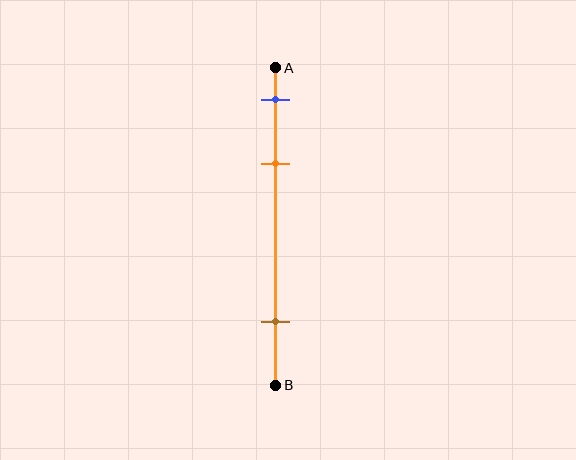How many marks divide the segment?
There are 3 marks dividing the segment.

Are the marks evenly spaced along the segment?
No, the marks are not evenly spaced.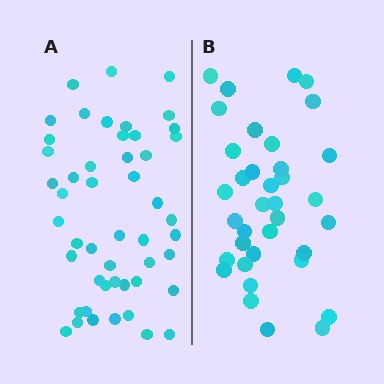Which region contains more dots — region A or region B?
Region A (the left region) has more dots.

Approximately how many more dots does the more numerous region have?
Region A has approximately 15 more dots than region B.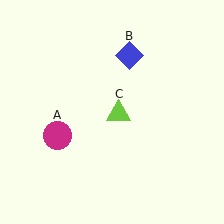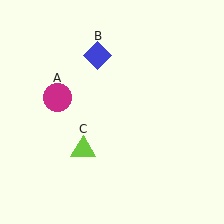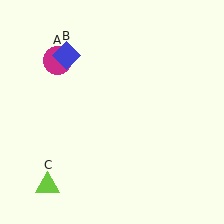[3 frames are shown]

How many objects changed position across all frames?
3 objects changed position: magenta circle (object A), blue diamond (object B), lime triangle (object C).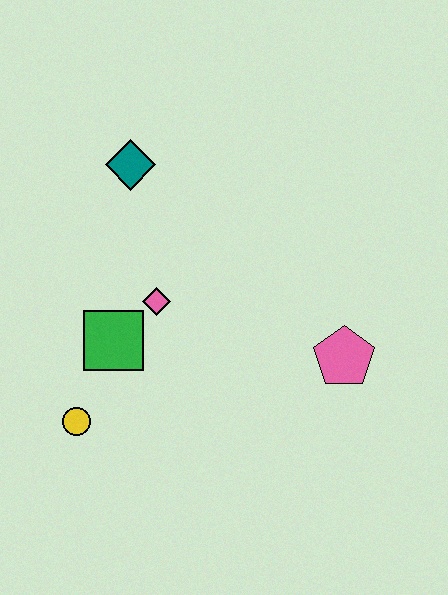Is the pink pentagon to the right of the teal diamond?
Yes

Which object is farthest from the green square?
The pink pentagon is farthest from the green square.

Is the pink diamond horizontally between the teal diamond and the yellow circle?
No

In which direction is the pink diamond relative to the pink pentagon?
The pink diamond is to the left of the pink pentagon.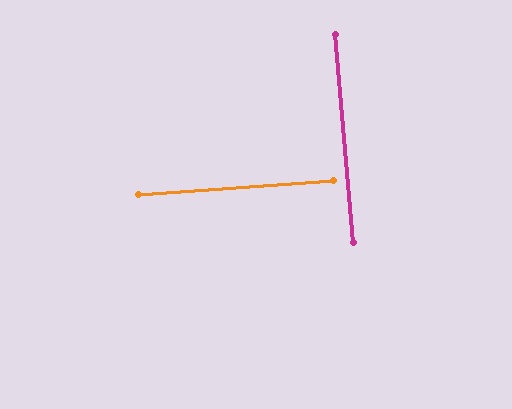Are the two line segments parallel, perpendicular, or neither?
Perpendicular — they meet at approximately 89°.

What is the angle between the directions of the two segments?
Approximately 89 degrees.